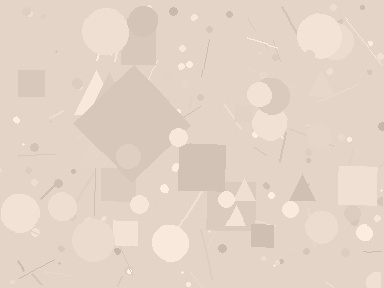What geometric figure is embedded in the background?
A diamond is embedded in the background.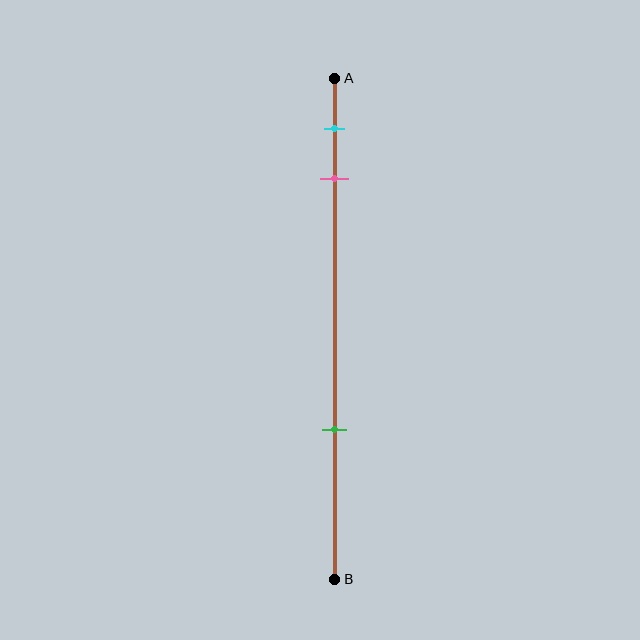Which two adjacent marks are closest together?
The cyan and pink marks are the closest adjacent pair.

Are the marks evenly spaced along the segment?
No, the marks are not evenly spaced.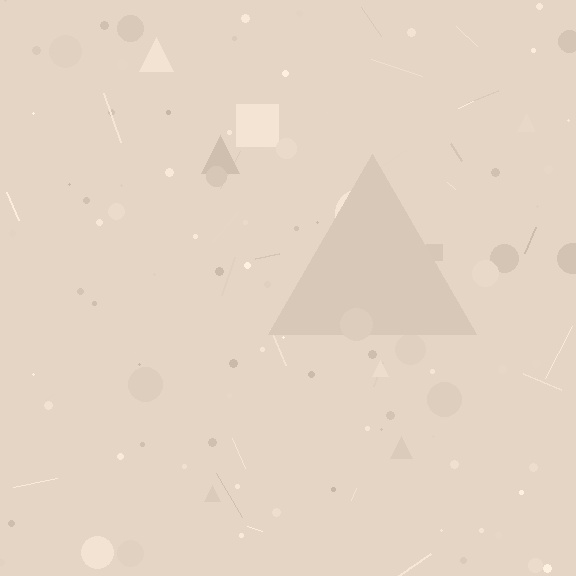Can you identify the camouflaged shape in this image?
The camouflaged shape is a triangle.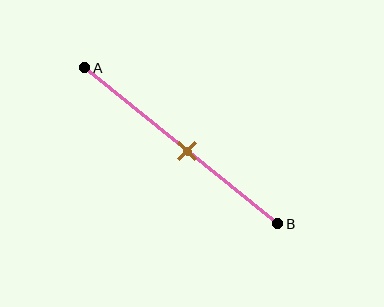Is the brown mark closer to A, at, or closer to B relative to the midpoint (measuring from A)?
The brown mark is closer to point B than the midpoint of segment AB.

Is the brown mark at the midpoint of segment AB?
No, the mark is at about 55% from A, not at the 50% midpoint.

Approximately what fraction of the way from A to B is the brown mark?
The brown mark is approximately 55% of the way from A to B.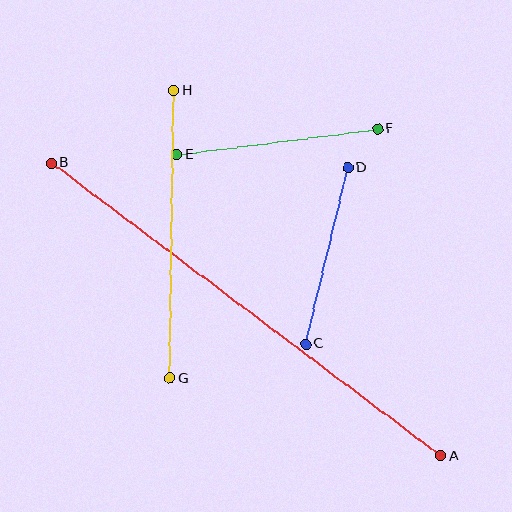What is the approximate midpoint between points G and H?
The midpoint is at approximately (172, 234) pixels.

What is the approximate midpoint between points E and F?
The midpoint is at approximately (277, 141) pixels.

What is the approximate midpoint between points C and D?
The midpoint is at approximately (327, 256) pixels.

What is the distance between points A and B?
The distance is approximately 487 pixels.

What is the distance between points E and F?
The distance is approximately 202 pixels.